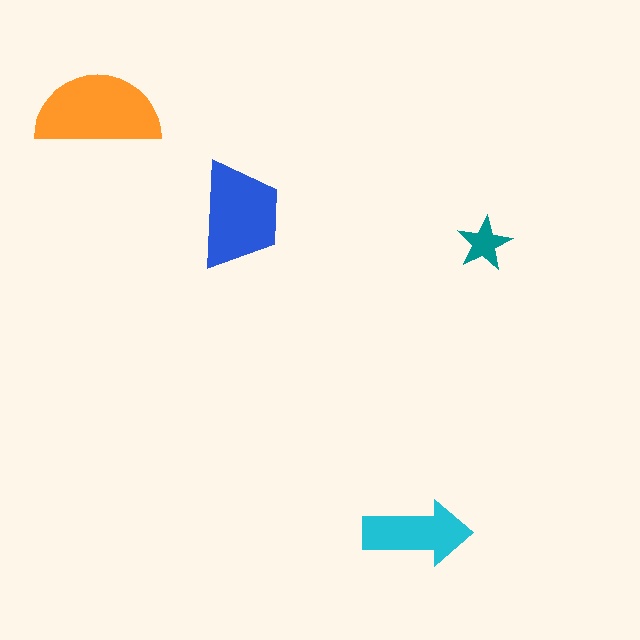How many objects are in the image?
There are 4 objects in the image.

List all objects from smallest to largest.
The teal star, the cyan arrow, the blue trapezoid, the orange semicircle.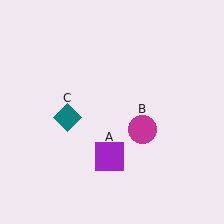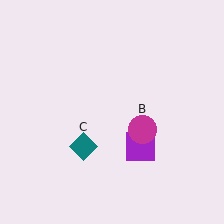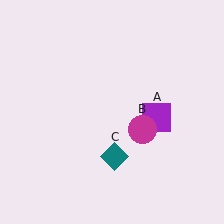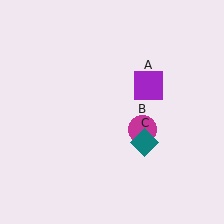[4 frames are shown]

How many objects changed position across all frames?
2 objects changed position: purple square (object A), teal diamond (object C).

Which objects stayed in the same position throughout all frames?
Magenta circle (object B) remained stationary.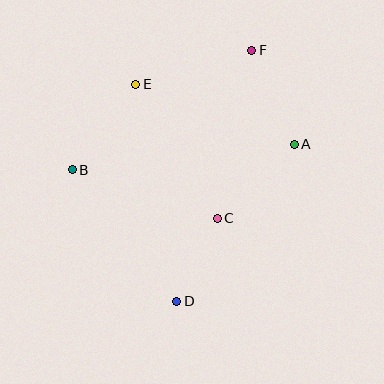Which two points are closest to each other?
Points C and D are closest to each other.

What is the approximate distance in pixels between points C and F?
The distance between C and F is approximately 171 pixels.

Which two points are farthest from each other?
Points D and F are farthest from each other.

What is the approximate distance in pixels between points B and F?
The distance between B and F is approximately 216 pixels.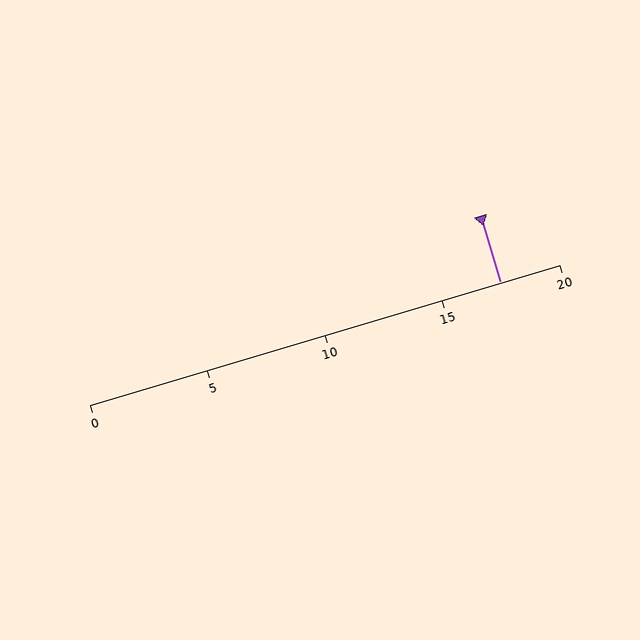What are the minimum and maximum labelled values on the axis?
The axis runs from 0 to 20.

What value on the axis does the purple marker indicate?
The marker indicates approximately 17.5.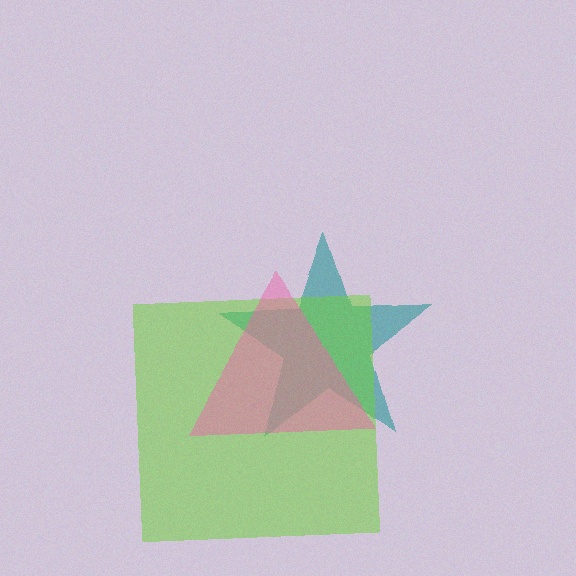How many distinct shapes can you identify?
There are 3 distinct shapes: a teal star, a lime square, a pink triangle.